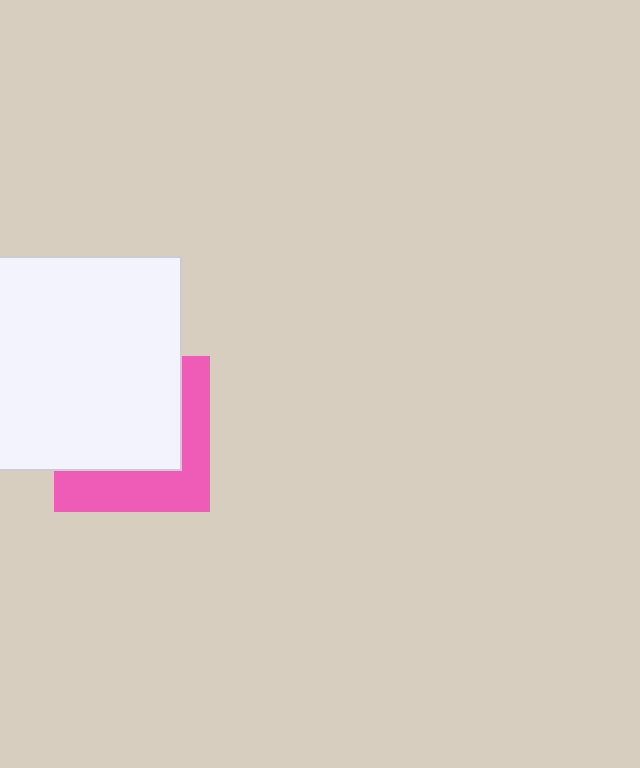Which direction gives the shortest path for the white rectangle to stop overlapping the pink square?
Moving toward the upper-left gives the shortest separation.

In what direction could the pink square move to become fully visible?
The pink square could move toward the lower-right. That would shift it out from behind the white rectangle entirely.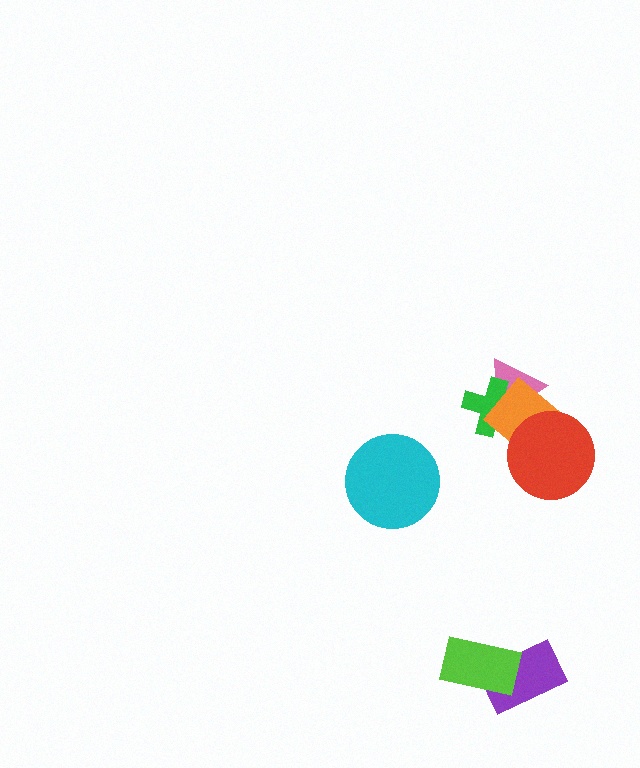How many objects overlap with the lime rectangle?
1 object overlaps with the lime rectangle.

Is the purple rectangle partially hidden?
Yes, it is partially covered by another shape.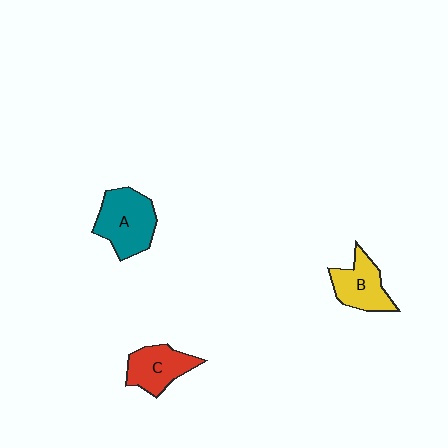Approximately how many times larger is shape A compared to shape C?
Approximately 1.3 times.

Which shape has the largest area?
Shape A (teal).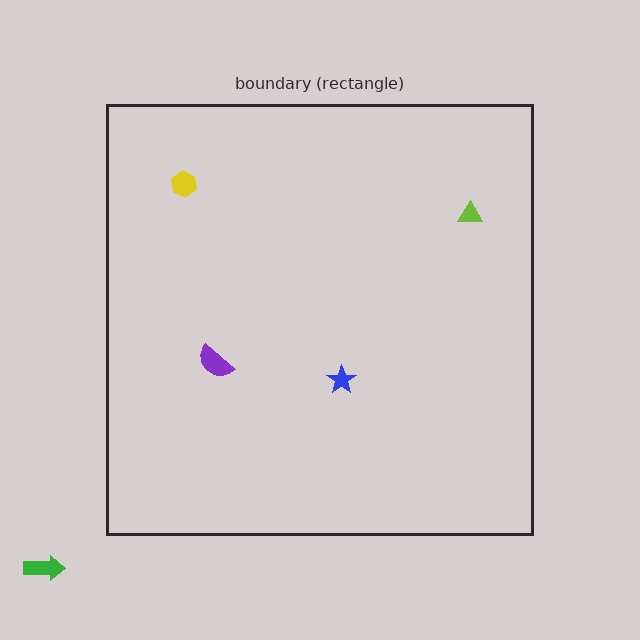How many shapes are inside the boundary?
4 inside, 1 outside.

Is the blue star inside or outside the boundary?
Inside.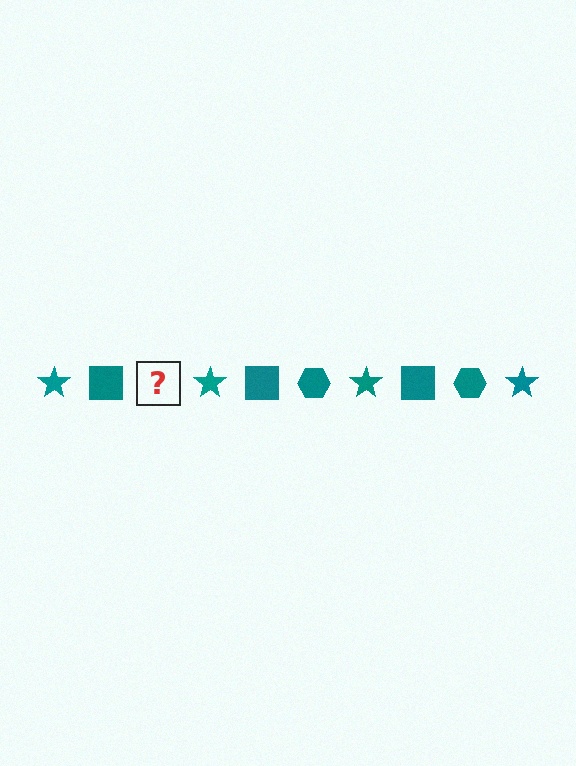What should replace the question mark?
The question mark should be replaced with a teal hexagon.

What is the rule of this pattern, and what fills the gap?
The rule is that the pattern cycles through star, square, hexagon shapes in teal. The gap should be filled with a teal hexagon.